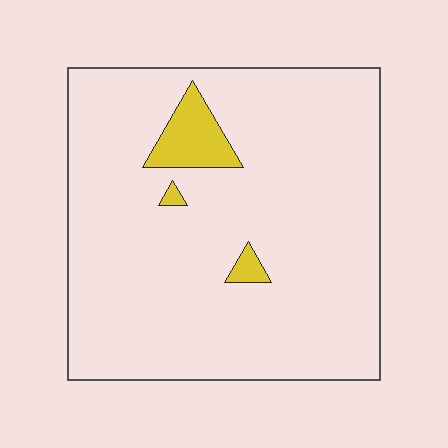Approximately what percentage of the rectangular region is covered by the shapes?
Approximately 5%.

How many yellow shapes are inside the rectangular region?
3.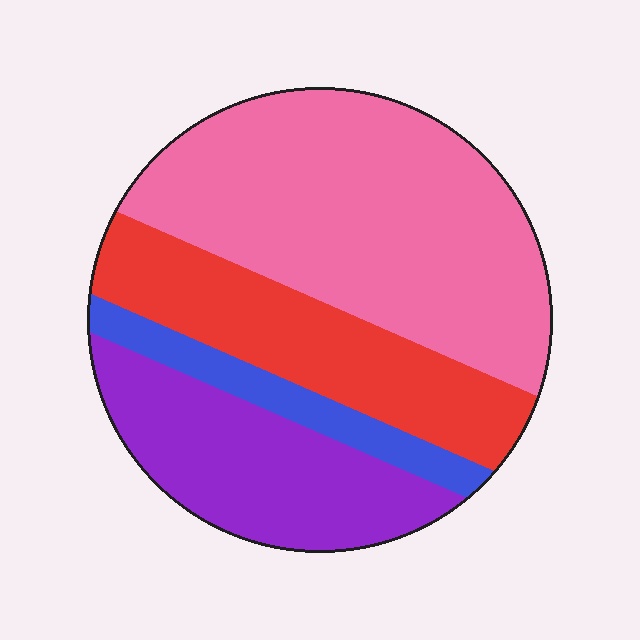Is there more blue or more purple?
Purple.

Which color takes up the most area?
Pink, at roughly 45%.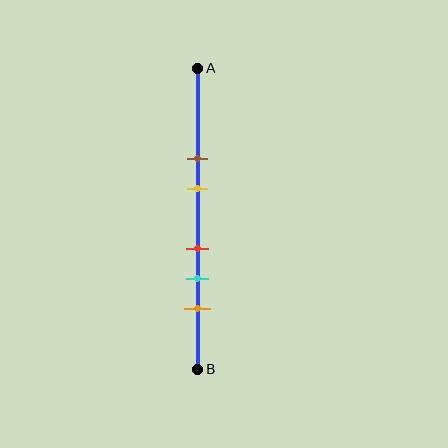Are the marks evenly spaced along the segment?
No, the marks are not evenly spaced.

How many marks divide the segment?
There are 5 marks dividing the segment.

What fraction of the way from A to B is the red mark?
The red mark is approximately 60% (0.6) of the way from A to B.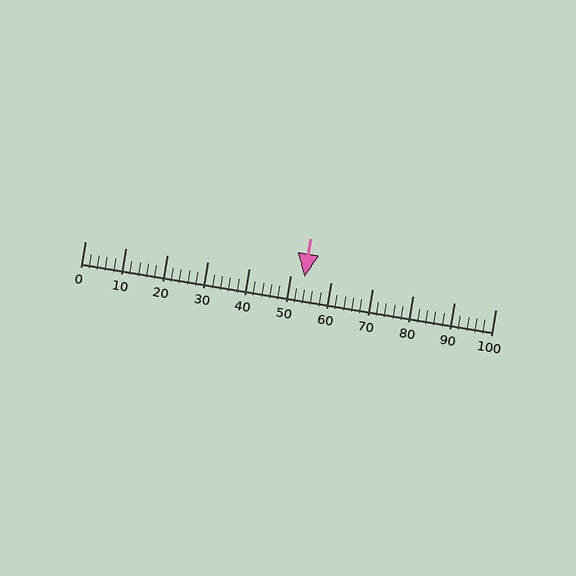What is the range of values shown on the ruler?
The ruler shows values from 0 to 100.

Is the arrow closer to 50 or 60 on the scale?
The arrow is closer to 50.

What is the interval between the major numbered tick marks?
The major tick marks are spaced 10 units apart.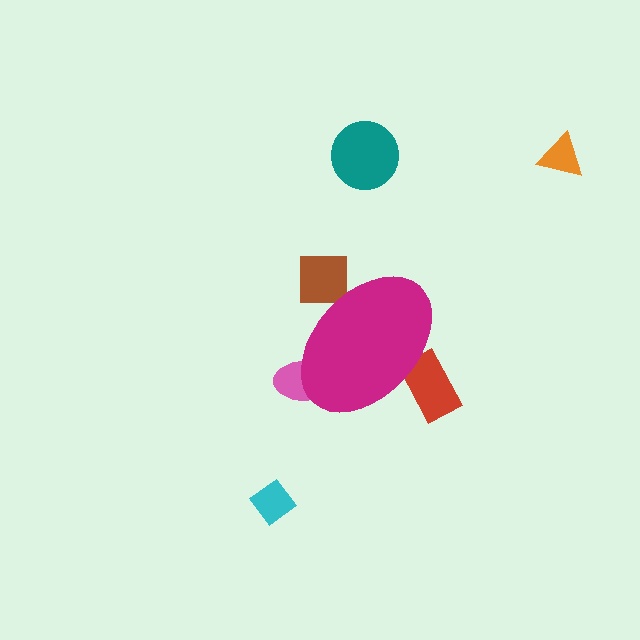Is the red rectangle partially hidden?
Yes, the red rectangle is partially hidden behind the magenta ellipse.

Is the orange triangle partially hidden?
No, the orange triangle is fully visible.